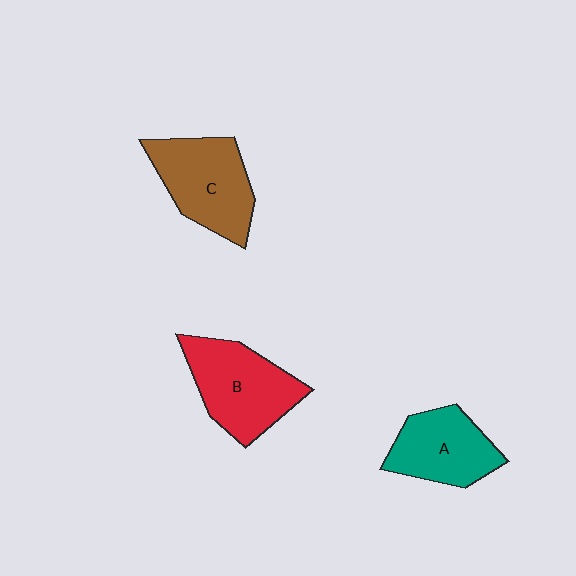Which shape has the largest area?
Shape B (red).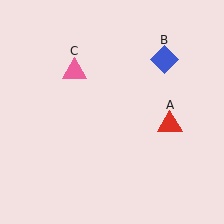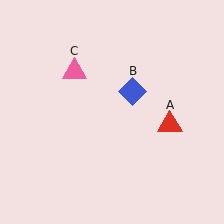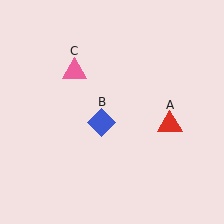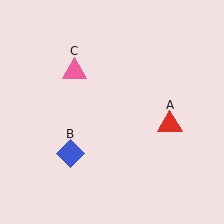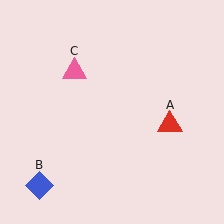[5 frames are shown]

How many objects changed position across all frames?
1 object changed position: blue diamond (object B).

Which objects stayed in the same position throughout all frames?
Red triangle (object A) and pink triangle (object C) remained stationary.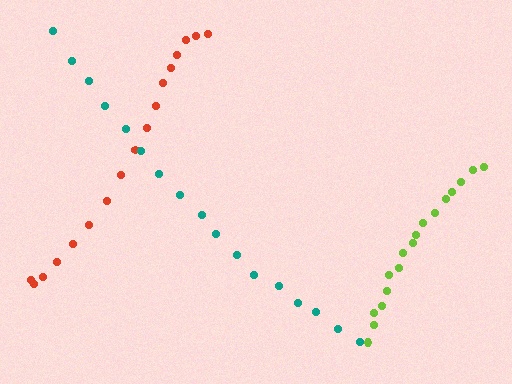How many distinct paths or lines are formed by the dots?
There are 3 distinct paths.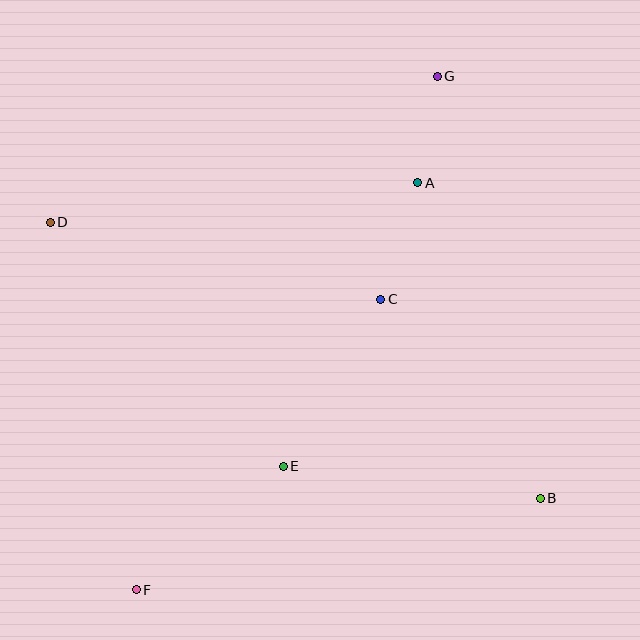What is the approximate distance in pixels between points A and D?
The distance between A and D is approximately 369 pixels.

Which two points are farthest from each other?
Points F and G are farthest from each other.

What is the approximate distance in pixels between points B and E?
The distance between B and E is approximately 259 pixels.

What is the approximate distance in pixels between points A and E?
The distance between A and E is approximately 314 pixels.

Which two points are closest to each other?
Points A and G are closest to each other.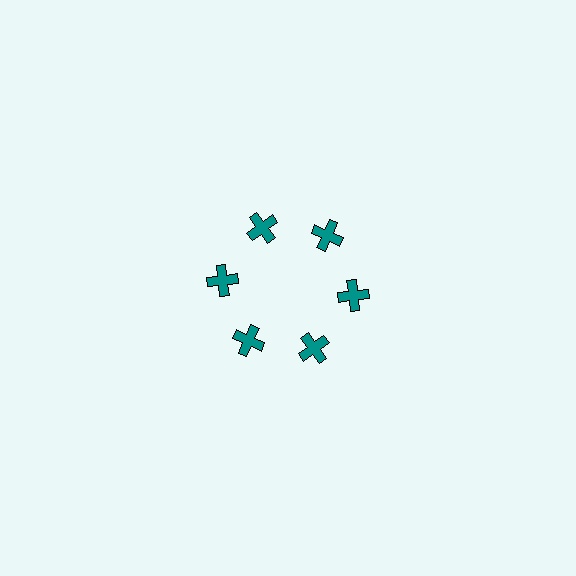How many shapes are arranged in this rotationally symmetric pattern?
There are 6 shapes, arranged in 6 groups of 1.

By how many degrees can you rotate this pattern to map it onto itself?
The pattern maps onto itself every 60 degrees of rotation.